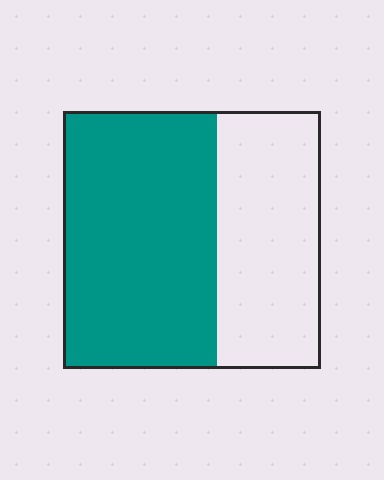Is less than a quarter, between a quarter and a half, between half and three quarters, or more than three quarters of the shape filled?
Between half and three quarters.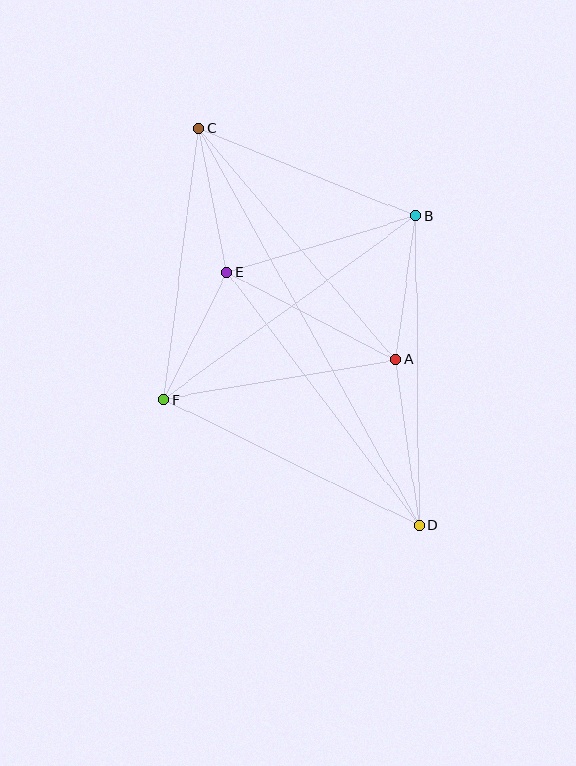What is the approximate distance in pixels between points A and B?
The distance between A and B is approximately 145 pixels.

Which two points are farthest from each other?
Points C and D are farthest from each other.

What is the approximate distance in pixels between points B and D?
The distance between B and D is approximately 310 pixels.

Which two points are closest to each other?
Points E and F are closest to each other.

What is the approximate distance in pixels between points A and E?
The distance between A and E is approximately 190 pixels.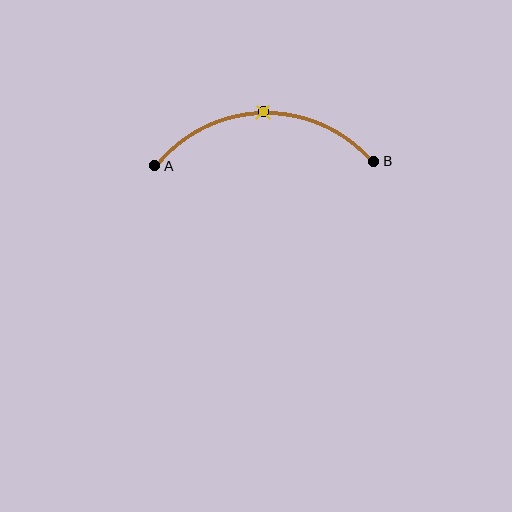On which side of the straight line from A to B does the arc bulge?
The arc bulges above the straight line connecting A and B.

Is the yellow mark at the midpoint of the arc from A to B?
Yes. The yellow mark lies on the arc at equal arc-length from both A and B — it is the arc midpoint.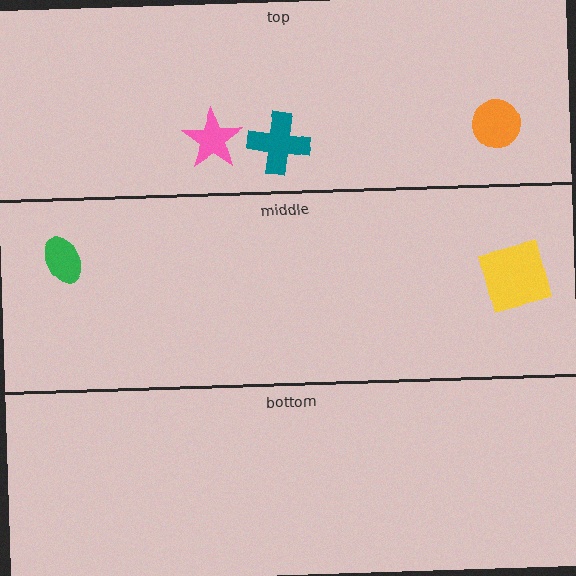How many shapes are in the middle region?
2.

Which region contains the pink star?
The top region.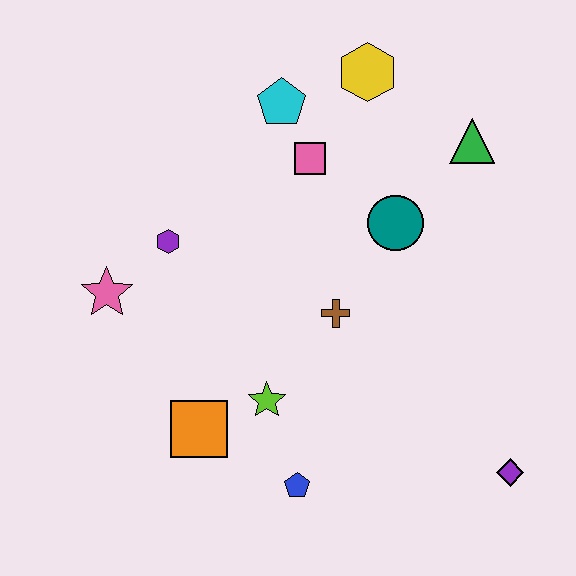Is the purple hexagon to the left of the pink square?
Yes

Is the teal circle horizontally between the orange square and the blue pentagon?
No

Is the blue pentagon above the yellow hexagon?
No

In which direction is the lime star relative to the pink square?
The lime star is below the pink square.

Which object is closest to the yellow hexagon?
The cyan pentagon is closest to the yellow hexagon.